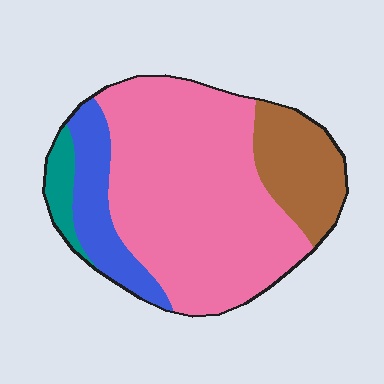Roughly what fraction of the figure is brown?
Brown covers about 15% of the figure.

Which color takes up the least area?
Teal, at roughly 5%.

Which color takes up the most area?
Pink, at roughly 65%.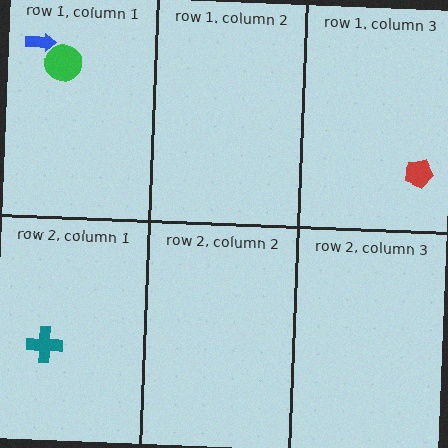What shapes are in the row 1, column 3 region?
The red pentagon.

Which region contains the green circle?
The row 1, column 1 region.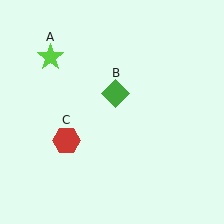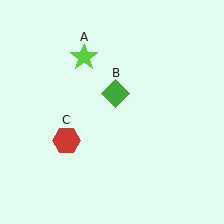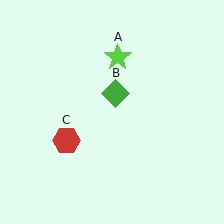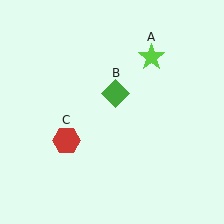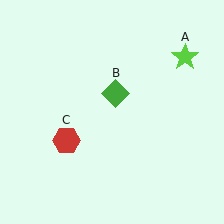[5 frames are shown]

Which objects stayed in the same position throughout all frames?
Green diamond (object B) and red hexagon (object C) remained stationary.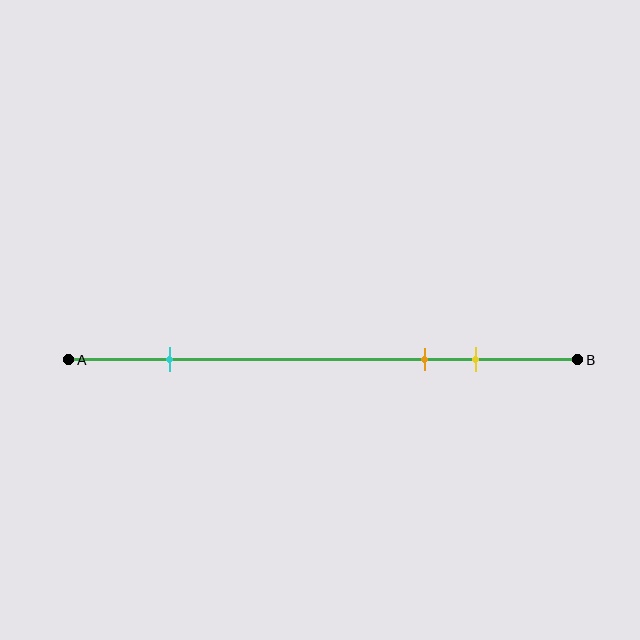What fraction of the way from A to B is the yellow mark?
The yellow mark is approximately 80% (0.8) of the way from A to B.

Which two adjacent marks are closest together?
The orange and yellow marks are the closest adjacent pair.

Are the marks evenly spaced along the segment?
No, the marks are not evenly spaced.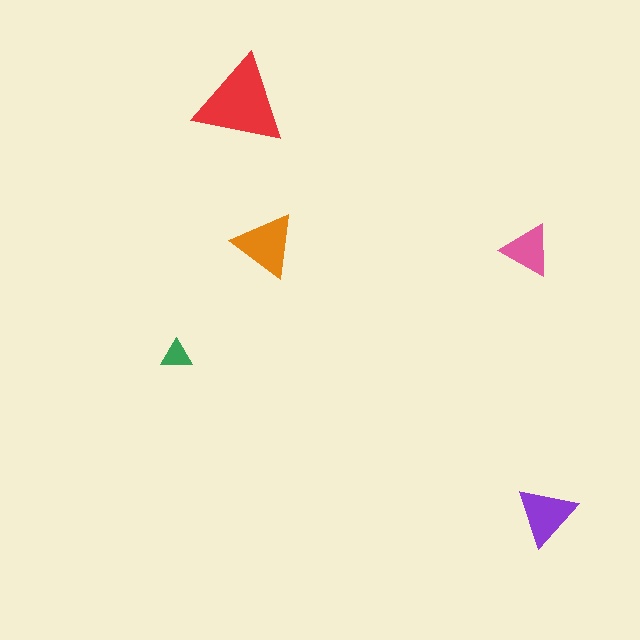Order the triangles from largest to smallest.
the red one, the orange one, the purple one, the pink one, the green one.